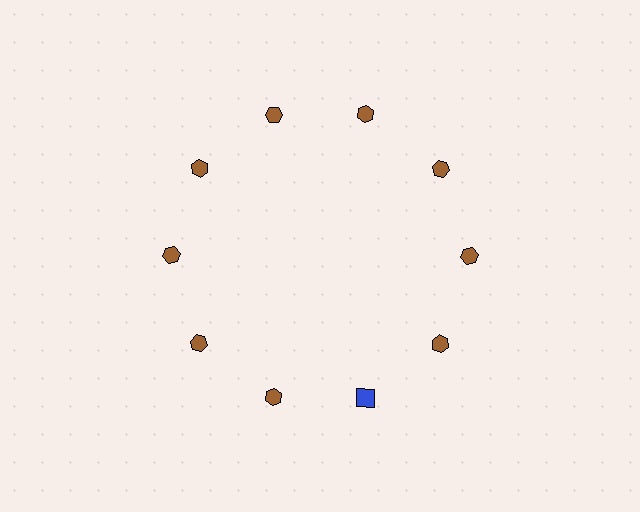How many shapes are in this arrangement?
There are 10 shapes arranged in a ring pattern.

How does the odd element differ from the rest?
It differs in both color (blue instead of brown) and shape (square instead of hexagon).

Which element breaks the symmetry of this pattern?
The blue square at roughly the 5 o'clock position breaks the symmetry. All other shapes are brown hexagons.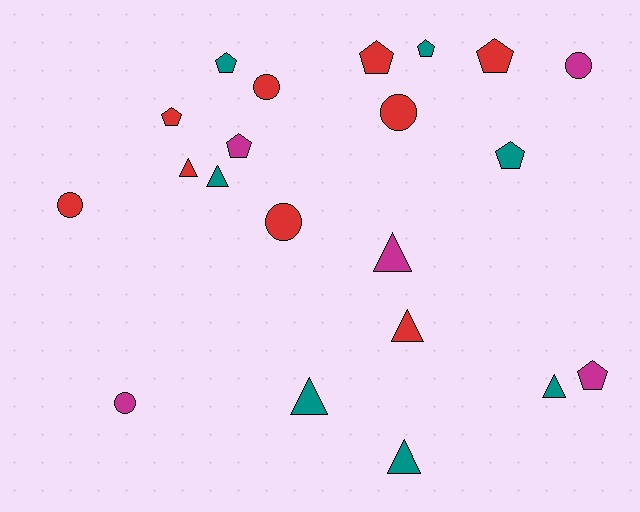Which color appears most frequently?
Red, with 9 objects.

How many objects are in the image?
There are 21 objects.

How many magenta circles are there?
There are 2 magenta circles.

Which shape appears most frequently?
Pentagon, with 8 objects.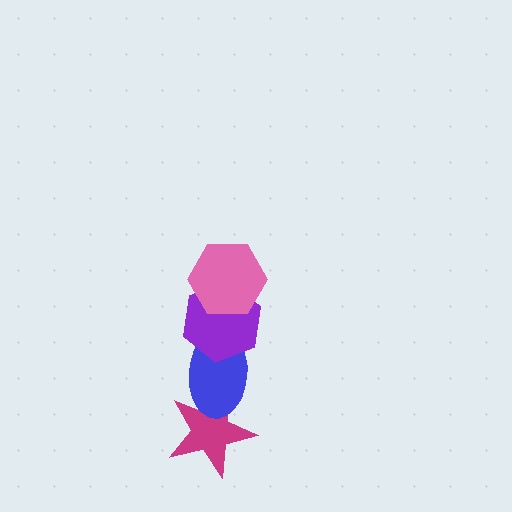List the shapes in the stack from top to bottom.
From top to bottom: the pink hexagon, the purple hexagon, the blue ellipse, the magenta star.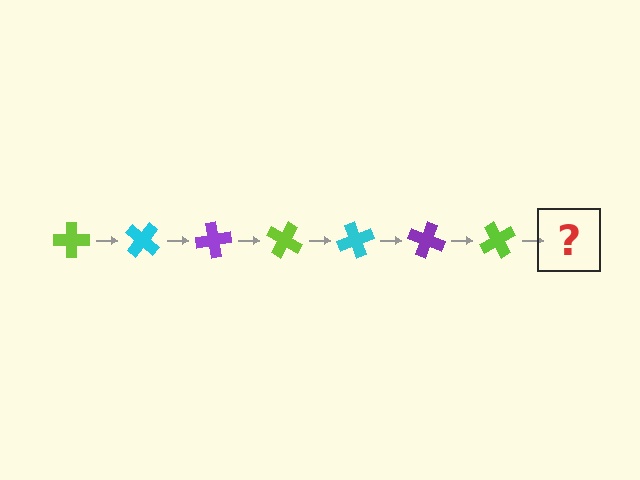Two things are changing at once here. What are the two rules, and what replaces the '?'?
The two rules are that it rotates 40 degrees each step and the color cycles through lime, cyan, and purple. The '?' should be a cyan cross, rotated 280 degrees from the start.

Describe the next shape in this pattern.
It should be a cyan cross, rotated 280 degrees from the start.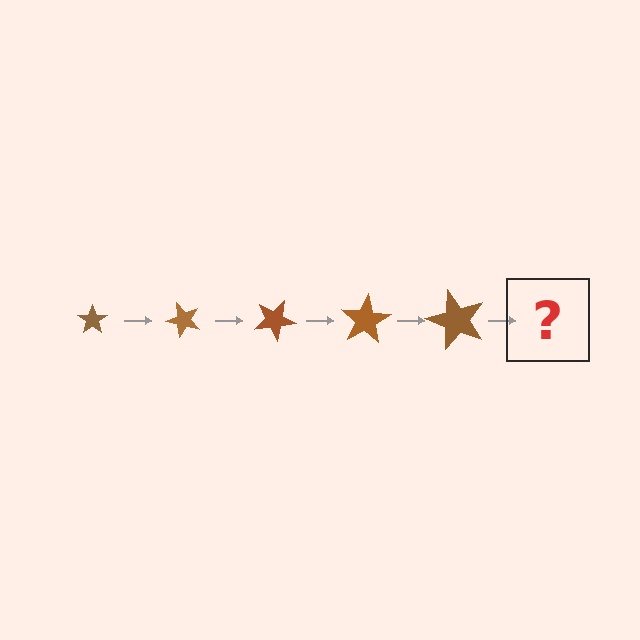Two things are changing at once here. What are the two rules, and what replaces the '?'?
The two rules are that the star grows larger each step and it rotates 50 degrees each step. The '?' should be a star, larger than the previous one and rotated 250 degrees from the start.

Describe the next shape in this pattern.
It should be a star, larger than the previous one and rotated 250 degrees from the start.